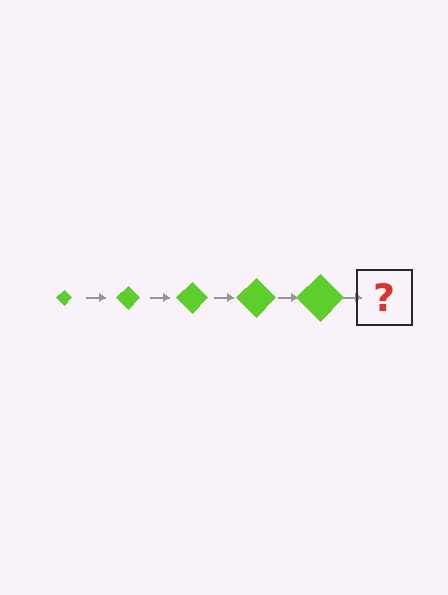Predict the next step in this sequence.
The next step is a lime diamond, larger than the previous one.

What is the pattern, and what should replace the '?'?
The pattern is that the diamond gets progressively larger each step. The '?' should be a lime diamond, larger than the previous one.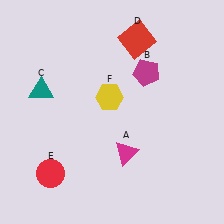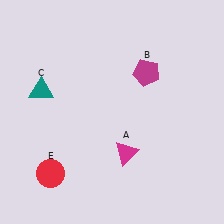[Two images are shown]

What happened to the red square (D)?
The red square (D) was removed in Image 2. It was in the top-right area of Image 1.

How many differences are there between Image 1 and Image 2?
There are 2 differences between the two images.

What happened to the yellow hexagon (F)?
The yellow hexagon (F) was removed in Image 2. It was in the top-left area of Image 1.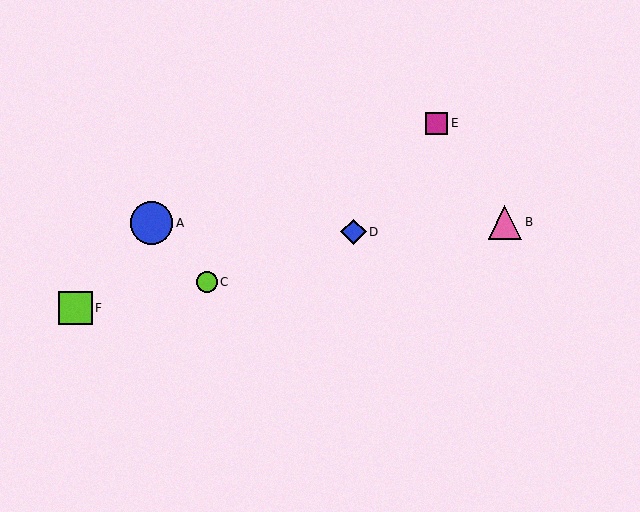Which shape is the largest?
The blue circle (labeled A) is the largest.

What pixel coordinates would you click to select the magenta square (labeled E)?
Click at (437, 123) to select the magenta square E.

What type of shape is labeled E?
Shape E is a magenta square.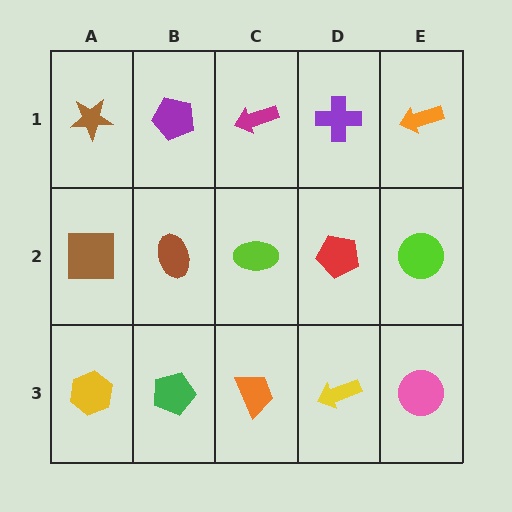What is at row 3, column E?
A pink circle.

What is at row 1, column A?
A brown star.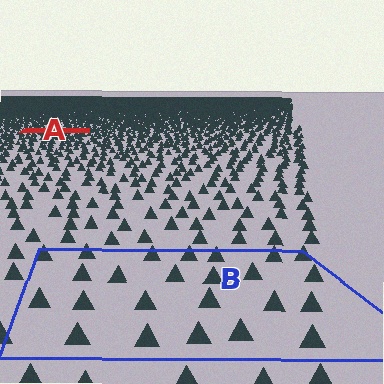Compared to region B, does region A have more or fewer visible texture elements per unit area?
Region A has more texture elements per unit area — they are packed more densely because it is farther away.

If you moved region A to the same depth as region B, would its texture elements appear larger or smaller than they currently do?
They would appear larger. At a closer depth, the same texture elements are projected at a bigger on-screen size.